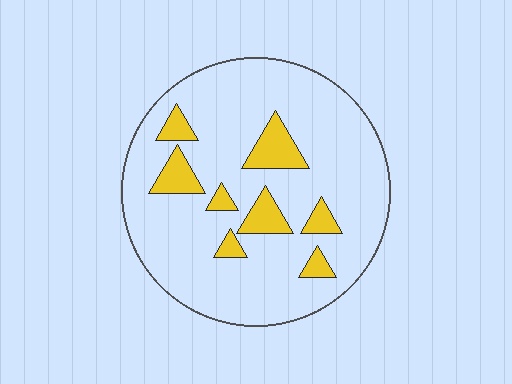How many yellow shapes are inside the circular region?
8.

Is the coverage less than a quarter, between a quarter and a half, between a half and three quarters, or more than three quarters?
Less than a quarter.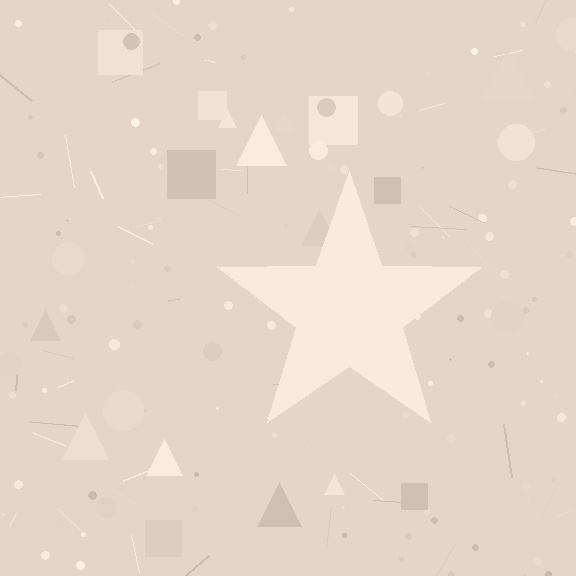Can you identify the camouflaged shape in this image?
The camouflaged shape is a star.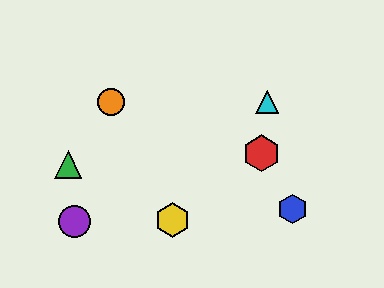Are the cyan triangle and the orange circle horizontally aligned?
Yes, both are at y≈102.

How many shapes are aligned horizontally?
2 shapes (the orange circle, the cyan triangle) are aligned horizontally.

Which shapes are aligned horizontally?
The orange circle, the cyan triangle are aligned horizontally.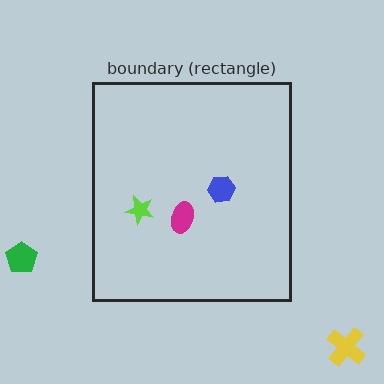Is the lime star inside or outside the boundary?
Inside.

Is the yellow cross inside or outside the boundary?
Outside.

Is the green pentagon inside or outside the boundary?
Outside.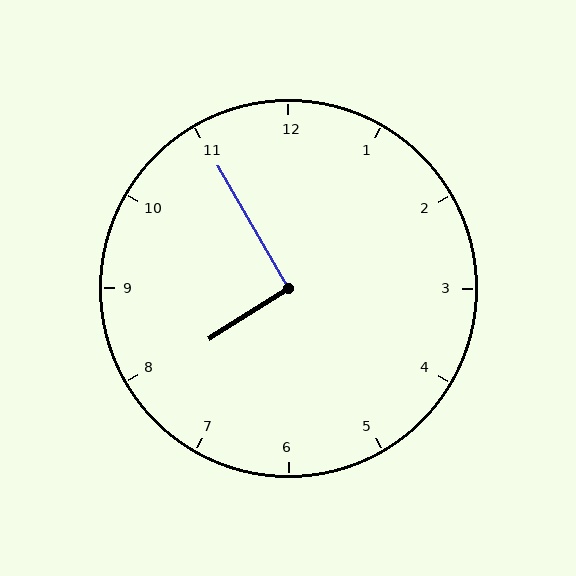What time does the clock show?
7:55.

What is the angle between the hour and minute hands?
Approximately 92 degrees.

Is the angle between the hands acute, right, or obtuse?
It is right.